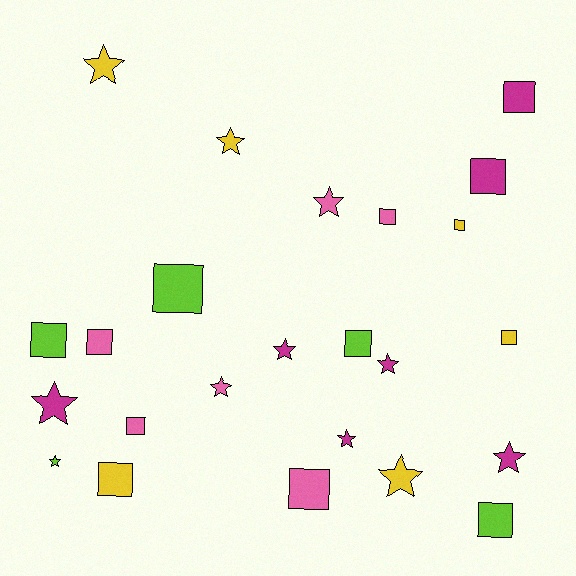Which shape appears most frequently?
Square, with 13 objects.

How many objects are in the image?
There are 24 objects.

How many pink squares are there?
There are 4 pink squares.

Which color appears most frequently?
Magenta, with 7 objects.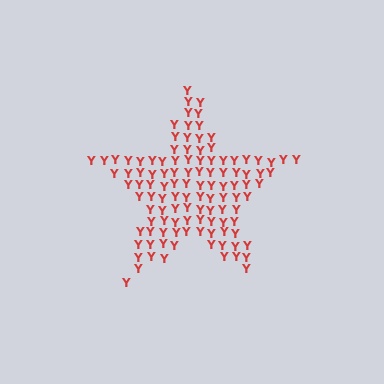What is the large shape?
The large shape is a star.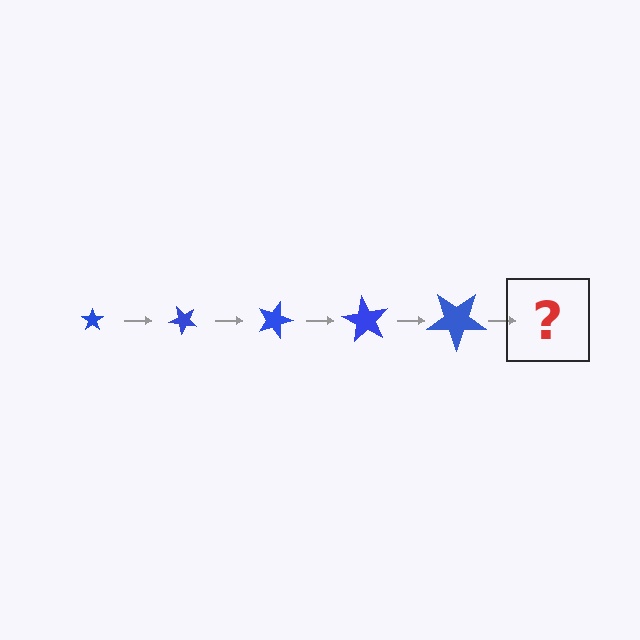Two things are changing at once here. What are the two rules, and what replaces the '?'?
The two rules are that the star grows larger each step and it rotates 45 degrees each step. The '?' should be a star, larger than the previous one and rotated 225 degrees from the start.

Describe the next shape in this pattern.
It should be a star, larger than the previous one and rotated 225 degrees from the start.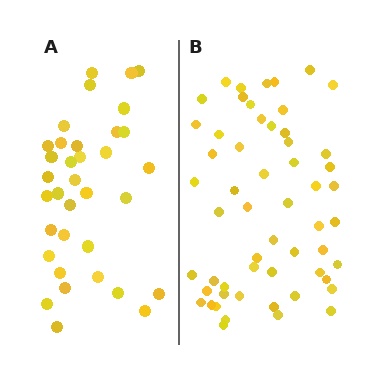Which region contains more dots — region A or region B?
Region B (the right region) has more dots.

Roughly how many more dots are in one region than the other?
Region B has approximately 20 more dots than region A.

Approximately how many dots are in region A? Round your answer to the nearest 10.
About 40 dots. (The exact count is 35, which rounds to 40.)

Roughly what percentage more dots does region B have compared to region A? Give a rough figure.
About 60% more.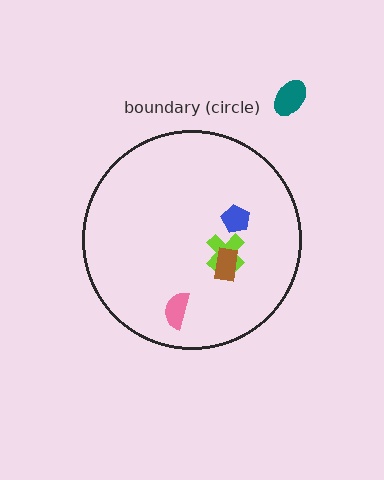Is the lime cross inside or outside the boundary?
Inside.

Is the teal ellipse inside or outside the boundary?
Outside.